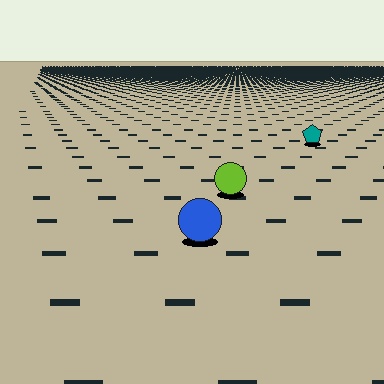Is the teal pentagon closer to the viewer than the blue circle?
No. The blue circle is closer — you can tell from the texture gradient: the ground texture is coarser near it.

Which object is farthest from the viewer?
The teal pentagon is farthest from the viewer. It appears smaller and the ground texture around it is denser.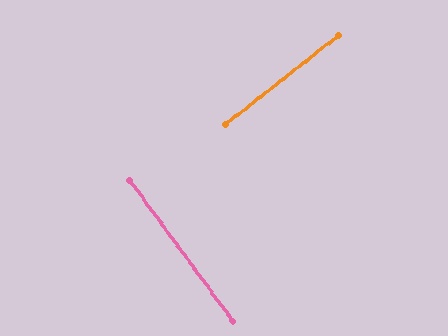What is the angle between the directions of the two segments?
Approximately 88 degrees.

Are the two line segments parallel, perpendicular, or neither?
Perpendicular — they meet at approximately 88°.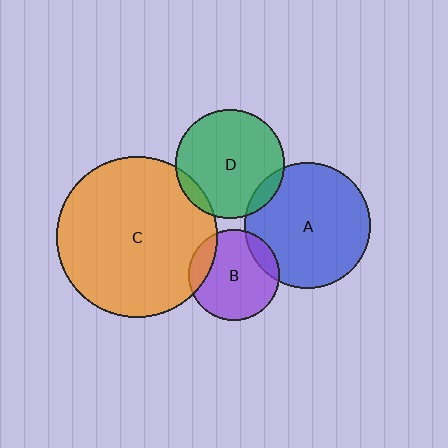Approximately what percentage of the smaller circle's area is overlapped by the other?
Approximately 15%.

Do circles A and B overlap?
Yes.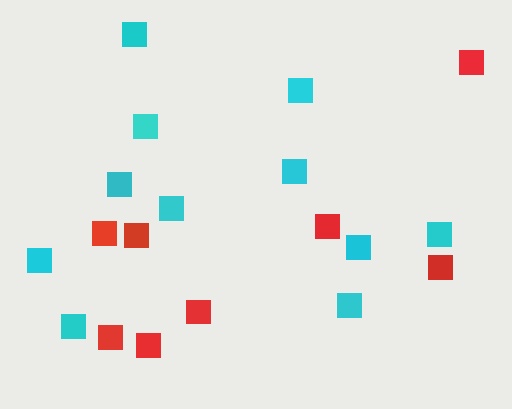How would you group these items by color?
There are 2 groups: one group of red squares (8) and one group of cyan squares (11).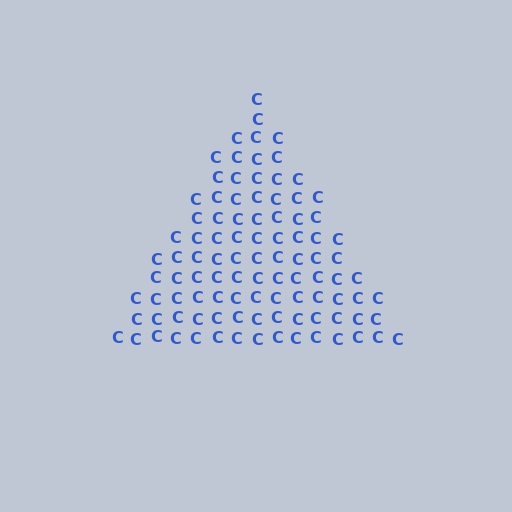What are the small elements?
The small elements are letter C's.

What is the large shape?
The large shape is a triangle.